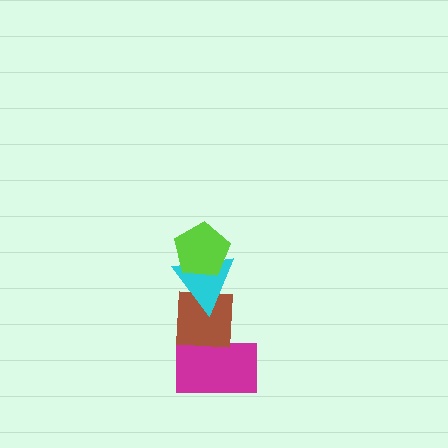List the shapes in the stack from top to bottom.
From top to bottom: the lime pentagon, the cyan triangle, the brown square, the magenta rectangle.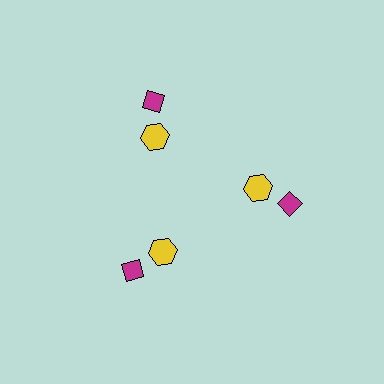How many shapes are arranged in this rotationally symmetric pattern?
There are 6 shapes, arranged in 3 groups of 2.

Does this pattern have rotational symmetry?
Yes, this pattern has 3-fold rotational symmetry. It looks the same after rotating 120 degrees around the center.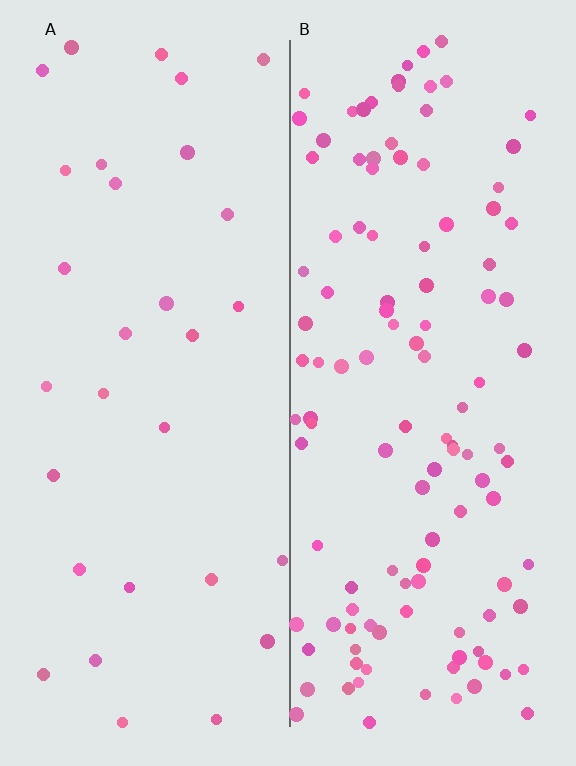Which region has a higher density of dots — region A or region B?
B (the right).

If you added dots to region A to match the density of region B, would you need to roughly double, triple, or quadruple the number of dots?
Approximately quadruple.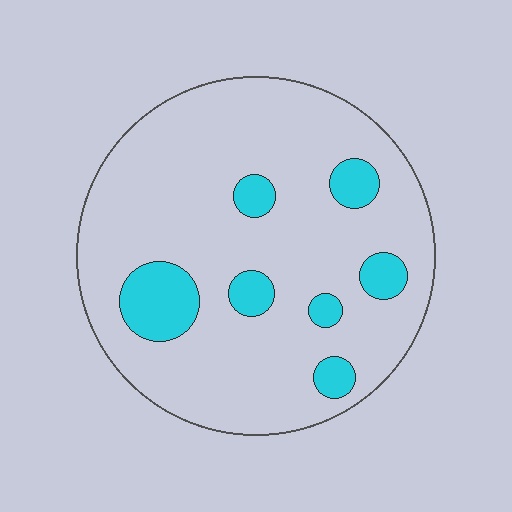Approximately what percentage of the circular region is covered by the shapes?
Approximately 15%.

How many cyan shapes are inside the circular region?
7.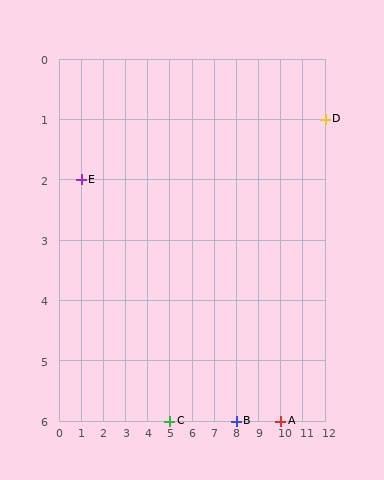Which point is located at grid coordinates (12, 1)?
Point D is at (12, 1).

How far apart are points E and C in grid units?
Points E and C are 4 columns and 4 rows apart (about 5.7 grid units diagonally).